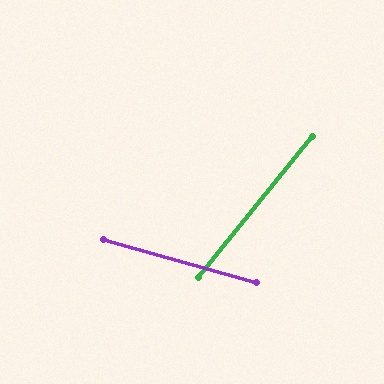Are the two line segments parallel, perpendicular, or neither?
Neither parallel nor perpendicular — they differ by about 67°.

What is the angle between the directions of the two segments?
Approximately 67 degrees.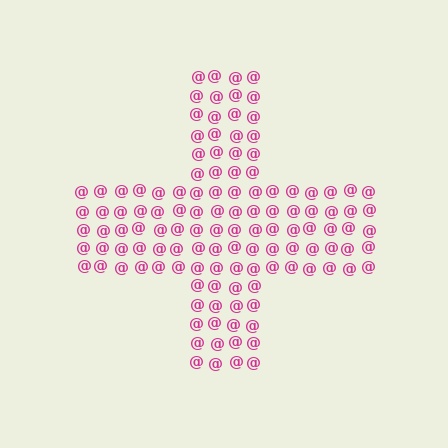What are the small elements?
The small elements are at signs.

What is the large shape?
The large shape is a cross.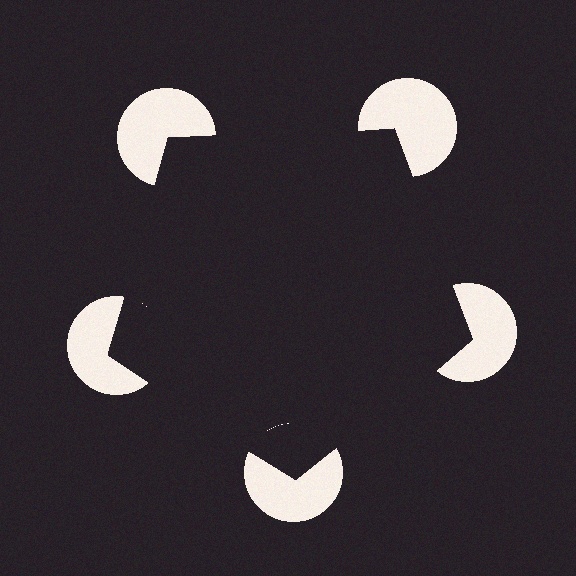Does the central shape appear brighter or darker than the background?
It typically appears slightly darker than the background, even though no actual brightness change is drawn.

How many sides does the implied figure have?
5 sides.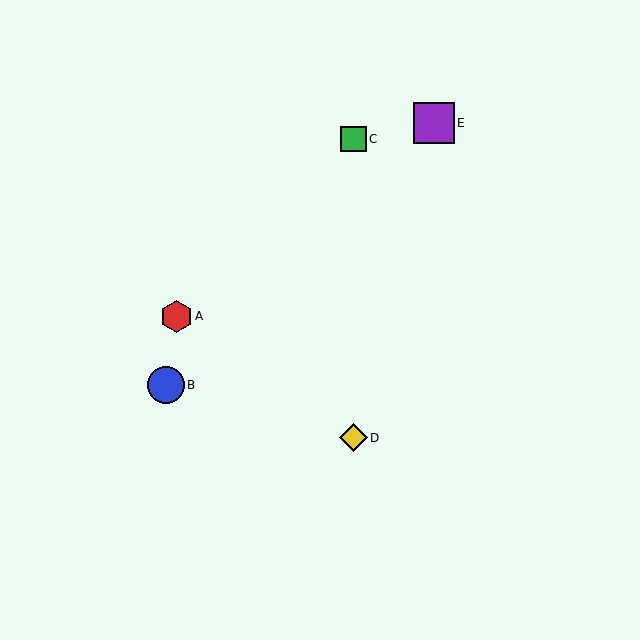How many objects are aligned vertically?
2 objects (C, D) are aligned vertically.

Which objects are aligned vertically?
Objects C, D are aligned vertically.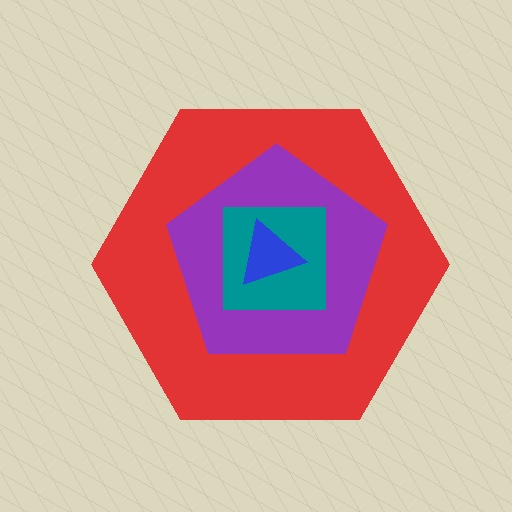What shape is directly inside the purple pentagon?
The teal square.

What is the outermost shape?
The red hexagon.